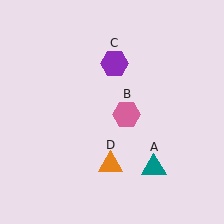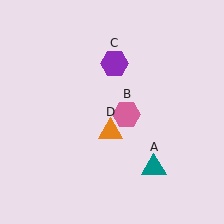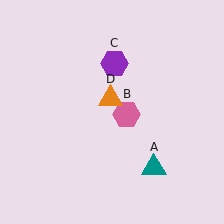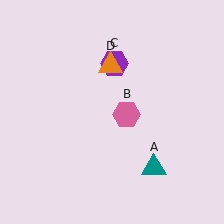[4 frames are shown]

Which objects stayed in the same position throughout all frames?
Teal triangle (object A) and pink hexagon (object B) and purple hexagon (object C) remained stationary.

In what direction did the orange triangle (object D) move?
The orange triangle (object D) moved up.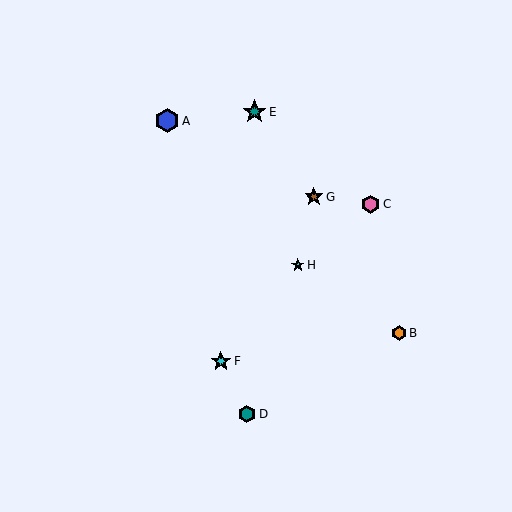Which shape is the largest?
The blue hexagon (labeled A) is the largest.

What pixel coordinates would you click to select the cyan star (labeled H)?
Click at (298, 265) to select the cyan star H.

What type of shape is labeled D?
Shape D is a teal hexagon.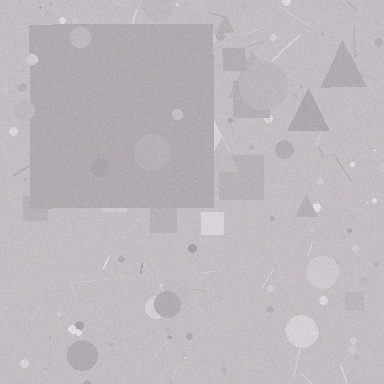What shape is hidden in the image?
A square is hidden in the image.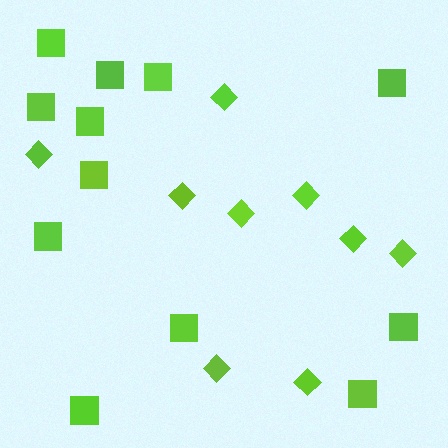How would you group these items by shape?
There are 2 groups: one group of diamonds (9) and one group of squares (12).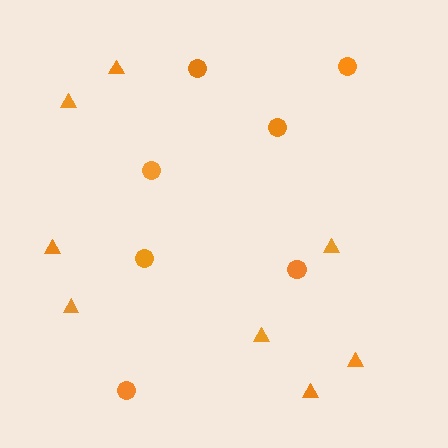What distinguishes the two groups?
There are 2 groups: one group of triangles (8) and one group of circles (7).